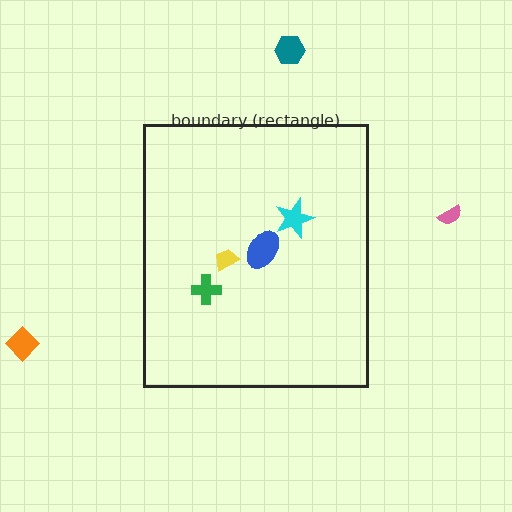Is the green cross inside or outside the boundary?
Inside.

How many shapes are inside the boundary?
4 inside, 3 outside.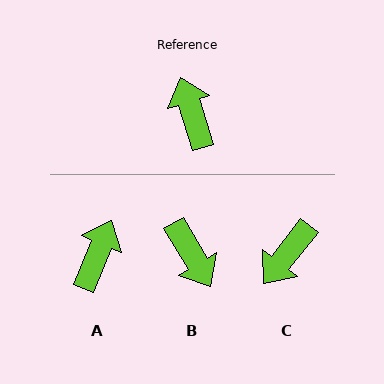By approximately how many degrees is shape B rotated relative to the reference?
Approximately 168 degrees clockwise.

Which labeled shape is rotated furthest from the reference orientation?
B, about 168 degrees away.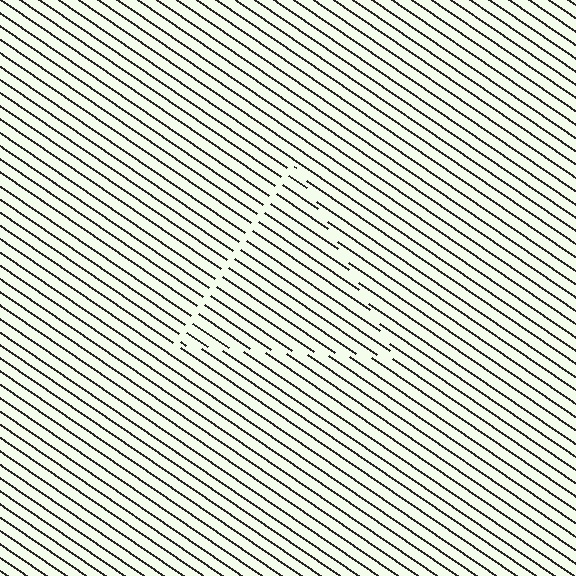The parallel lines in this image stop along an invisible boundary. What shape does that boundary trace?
An illusory triangle. The interior of the shape contains the same grating, shifted by half a period — the contour is defined by the phase discontinuity where line-ends from the inner and outer gratings abut.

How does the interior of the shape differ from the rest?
The interior of the shape contains the same grating, shifted by half a period — the contour is defined by the phase discontinuity where line-ends from the inner and outer gratings abut.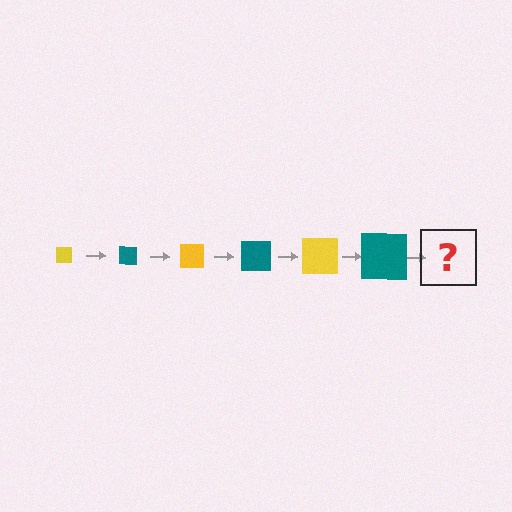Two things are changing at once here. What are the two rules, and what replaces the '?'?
The two rules are that the square grows larger each step and the color cycles through yellow and teal. The '?' should be a yellow square, larger than the previous one.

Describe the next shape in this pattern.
It should be a yellow square, larger than the previous one.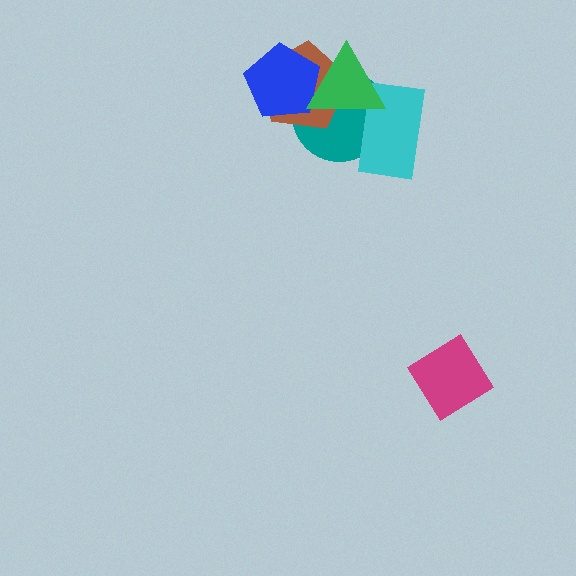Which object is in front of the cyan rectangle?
The green triangle is in front of the cyan rectangle.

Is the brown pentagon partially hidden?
Yes, it is partially covered by another shape.